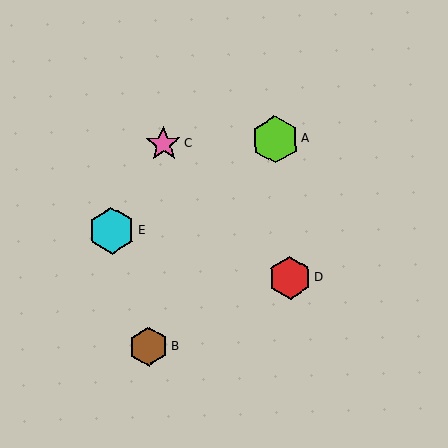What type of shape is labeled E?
Shape E is a cyan hexagon.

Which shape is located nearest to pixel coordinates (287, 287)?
The red hexagon (labeled D) at (290, 278) is nearest to that location.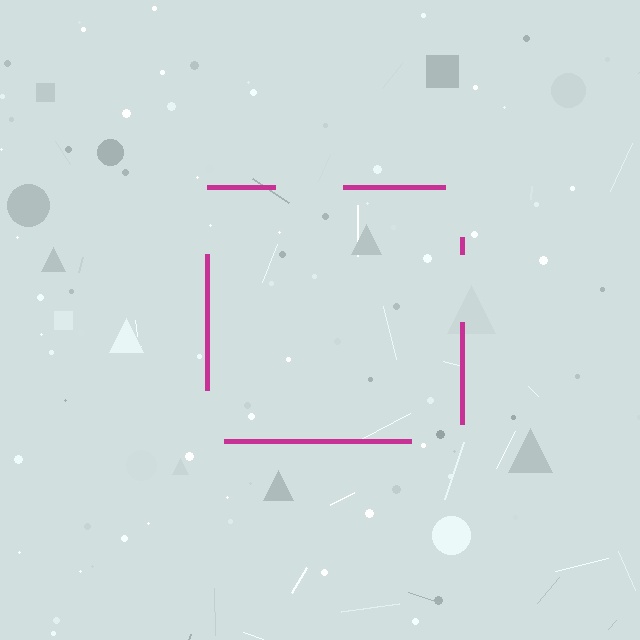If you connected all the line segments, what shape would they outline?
They would outline a square.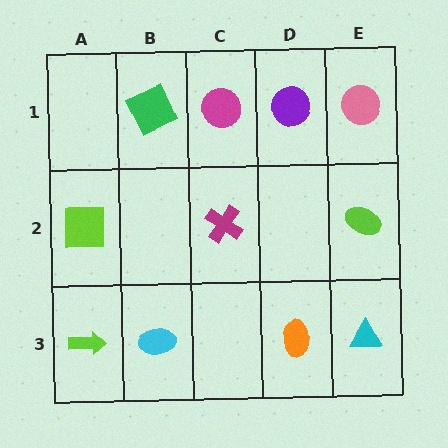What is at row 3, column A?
A lime arrow.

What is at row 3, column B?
A cyan ellipse.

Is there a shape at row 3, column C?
No, that cell is empty.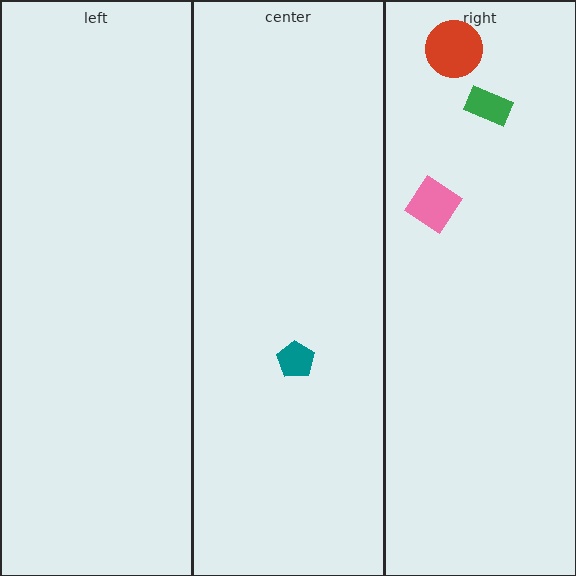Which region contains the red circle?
The right region.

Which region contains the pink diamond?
The right region.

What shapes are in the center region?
The teal pentagon.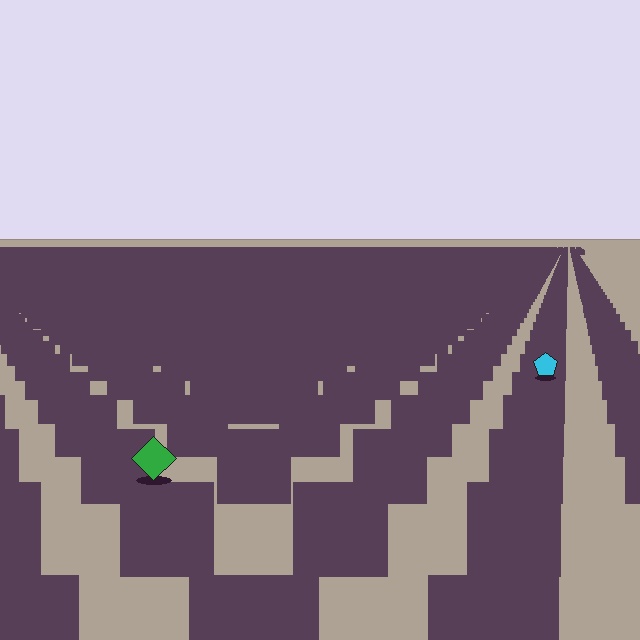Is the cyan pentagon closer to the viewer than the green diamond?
No. The green diamond is closer — you can tell from the texture gradient: the ground texture is coarser near it.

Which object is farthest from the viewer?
The cyan pentagon is farthest from the viewer. It appears smaller and the ground texture around it is denser.